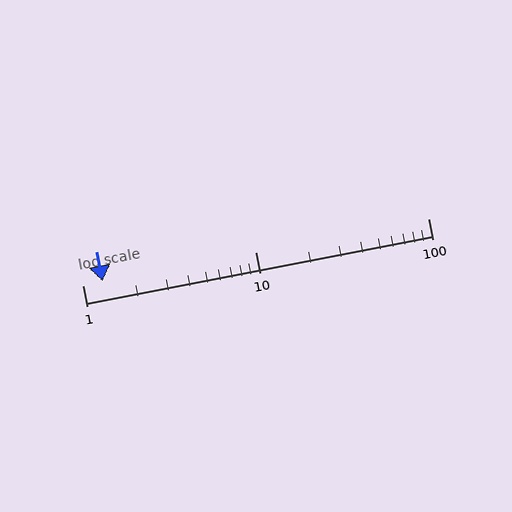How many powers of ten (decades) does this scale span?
The scale spans 2 decades, from 1 to 100.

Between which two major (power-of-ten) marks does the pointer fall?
The pointer is between 1 and 10.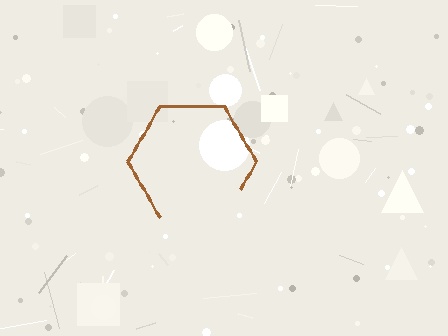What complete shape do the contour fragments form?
The contour fragments form a hexagon.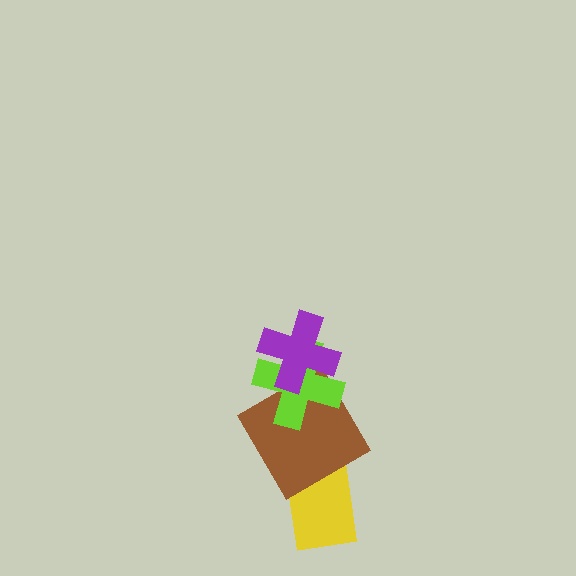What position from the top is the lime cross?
The lime cross is 2nd from the top.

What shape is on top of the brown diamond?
The lime cross is on top of the brown diamond.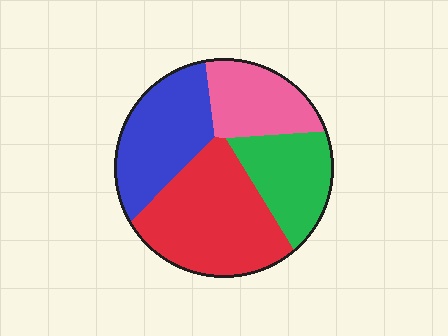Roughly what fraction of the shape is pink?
Pink covers roughly 20% of the shape.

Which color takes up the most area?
Red, at roughly 35%.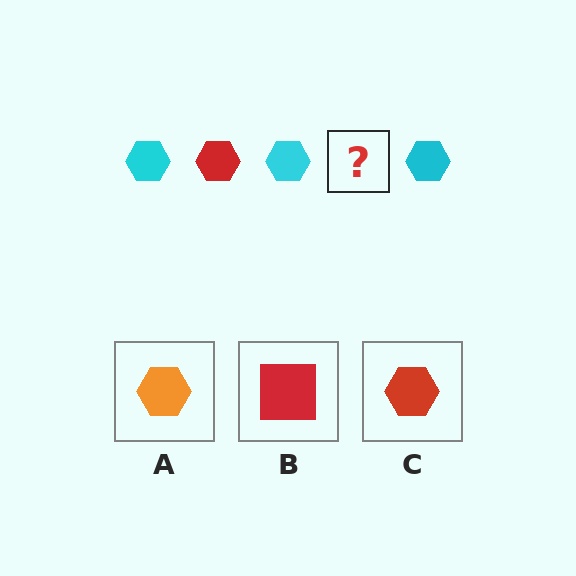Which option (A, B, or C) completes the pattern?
C.